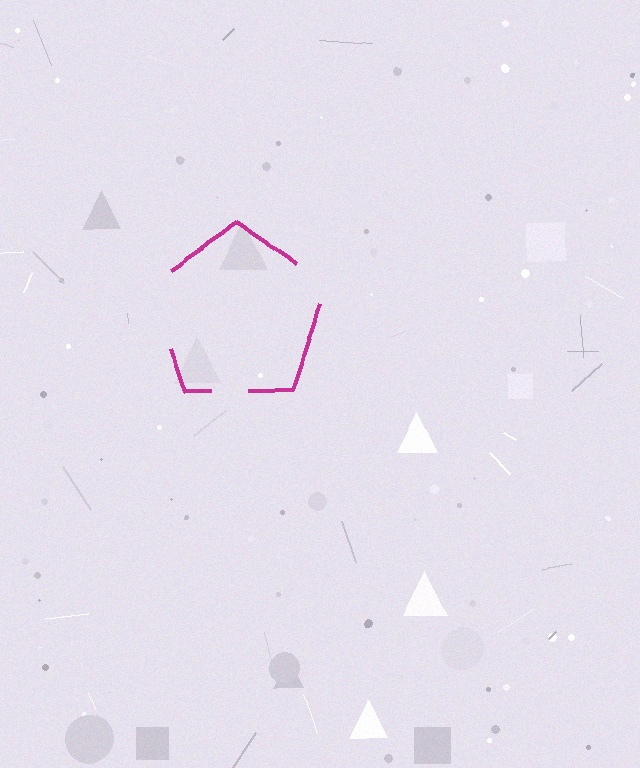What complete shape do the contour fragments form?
The contour fragments form a pentagon.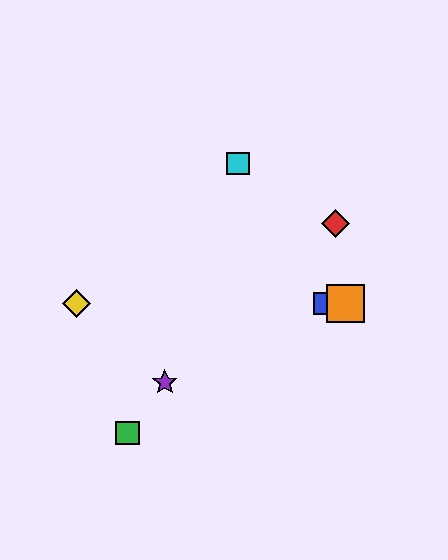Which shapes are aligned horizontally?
The blue square, the yellow diamond, the orange square are aligned horizontally.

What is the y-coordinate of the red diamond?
The red diamond is at y≈223.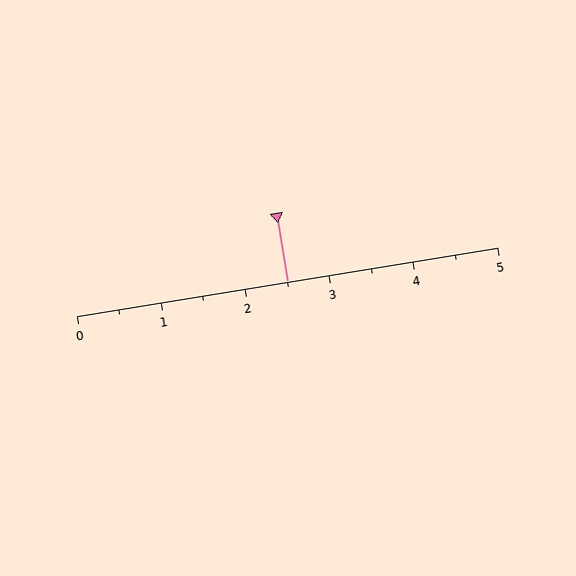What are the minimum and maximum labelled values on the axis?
The axis runs from 0 to 5.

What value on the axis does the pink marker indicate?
The marker indicates approximately 2.5.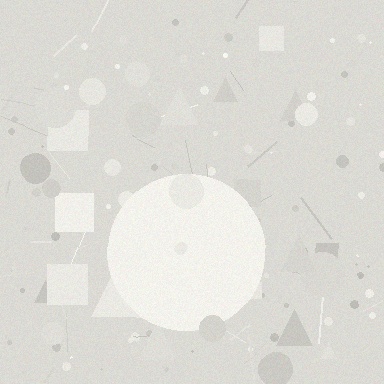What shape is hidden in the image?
A circle is hidden in the image.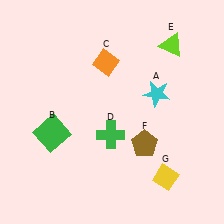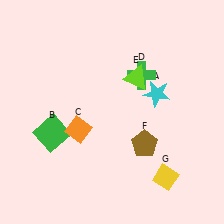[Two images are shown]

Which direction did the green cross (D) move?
The green cross (D) moved up.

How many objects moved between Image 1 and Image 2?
3 objects moved between the two images.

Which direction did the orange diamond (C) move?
The orange diamond (C) moved down.